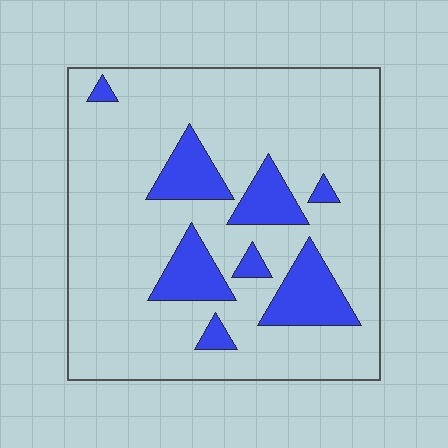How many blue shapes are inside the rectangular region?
8.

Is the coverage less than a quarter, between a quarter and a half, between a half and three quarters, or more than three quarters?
Less than a quarter.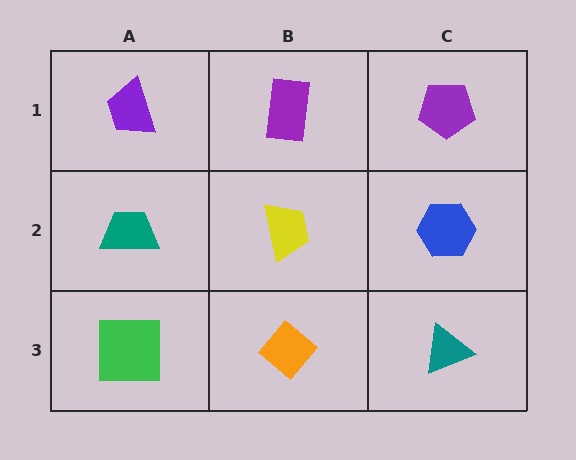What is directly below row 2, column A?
A green square.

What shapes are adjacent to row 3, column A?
A teal trapezoid (row 2, column A), an orange diamond (row 3, column B).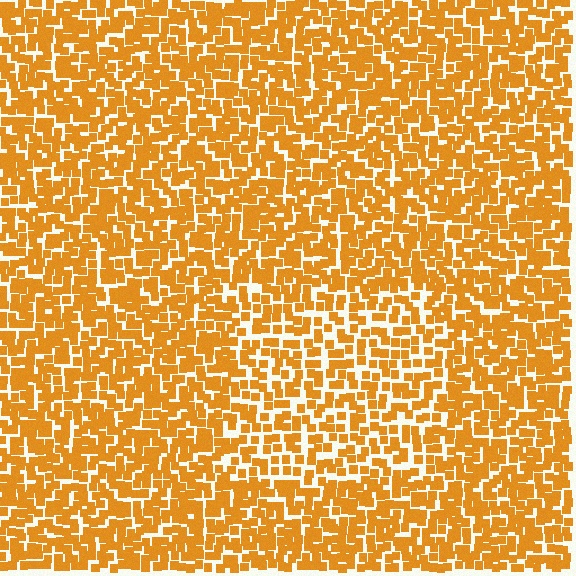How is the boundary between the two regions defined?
The boundary is defined by a change in element density (approximately 1.5x ratio). All elements are the same color, size, and shape.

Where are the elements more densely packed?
The elements are more densely packed outside the rectangle boundary.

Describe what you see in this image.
The image contains small orange elements arranged at two different densities. A rectangle-shaped region is visible where the elements are less densely packed than the surrounding area.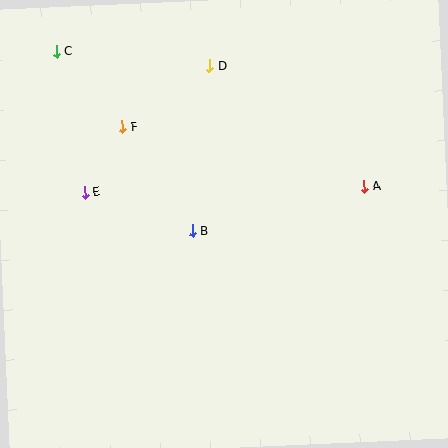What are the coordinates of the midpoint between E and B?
The midpoint between E and B is at (138, 212).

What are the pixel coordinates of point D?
Point D is at (210, 66).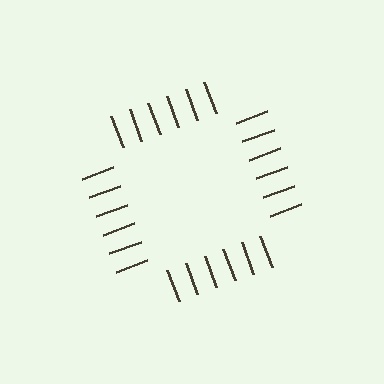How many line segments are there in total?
24 — 6 along each of the 4 edges.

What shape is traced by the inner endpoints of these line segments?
An illusory square — the line segments terminate on its edges but no continuous stroke is drawn.